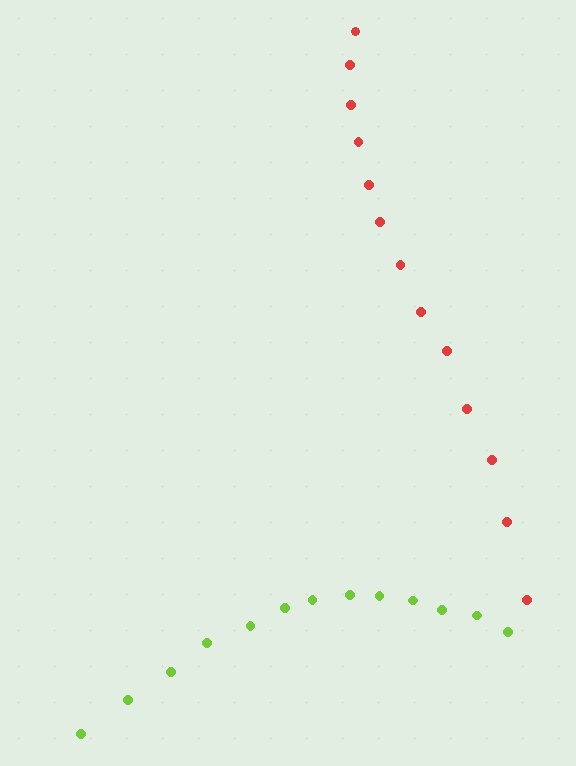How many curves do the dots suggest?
There are 2 distinct paths.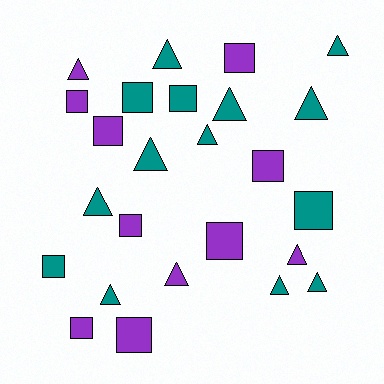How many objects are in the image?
There are 25 objects.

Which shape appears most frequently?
Triangle, with 13 objects.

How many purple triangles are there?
There are 3 purple triangles.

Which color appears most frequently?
Teal, with 14 objects.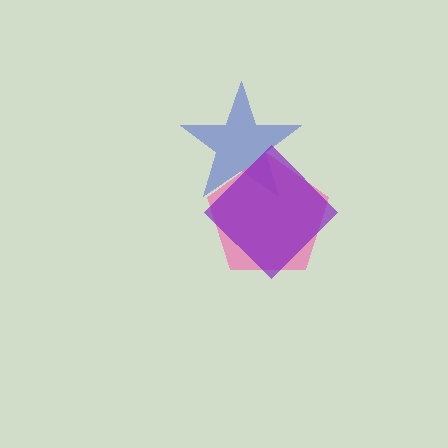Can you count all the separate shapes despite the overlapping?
Yes, there are 3 separate shapes.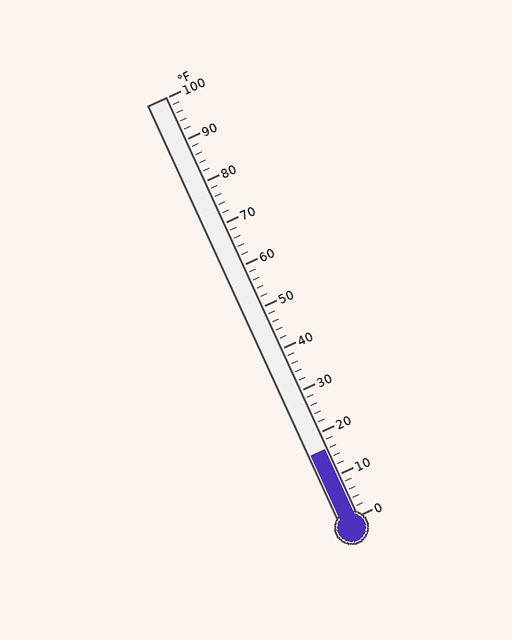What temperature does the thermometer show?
The thermometer shows approximately 16°F.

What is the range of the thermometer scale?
The thermometer scale ranges from 0°F to 100°F.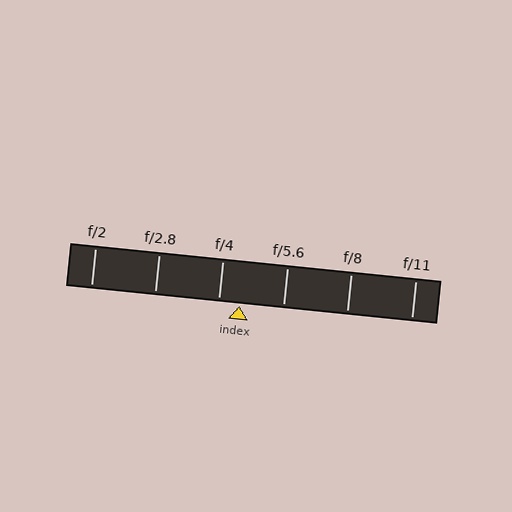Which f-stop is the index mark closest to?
The index mark is closest to f/4.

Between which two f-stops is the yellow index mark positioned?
The index mark is between f/4 and f/5.6.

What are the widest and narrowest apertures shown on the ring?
The widest aperture shown is f/2 and the narrowest is f/11.